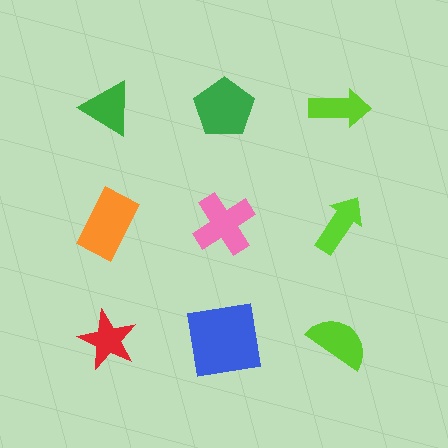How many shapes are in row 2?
3 shapes.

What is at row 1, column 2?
A green pentagon.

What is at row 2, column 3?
A lime arrow.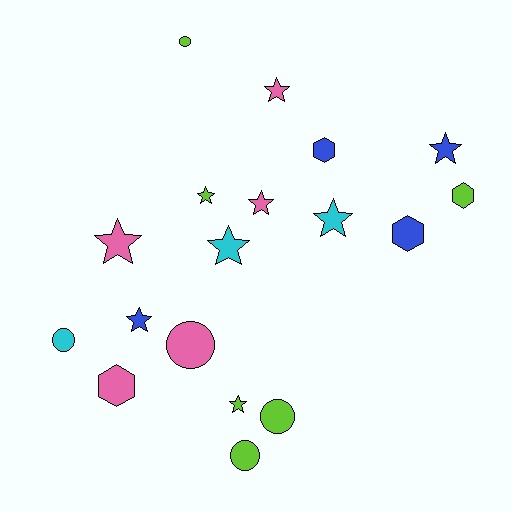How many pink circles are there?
There is 1 pink circle.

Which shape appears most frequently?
Star, with 9 objects.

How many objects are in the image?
There are 18 objects.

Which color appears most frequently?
Lime, with 6 objects.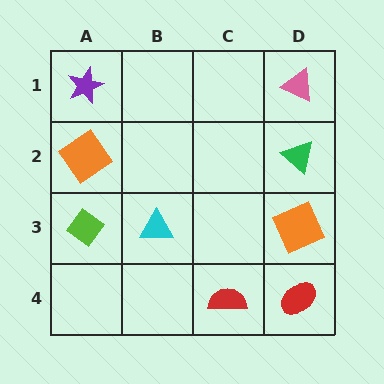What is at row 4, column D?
A red ellipse.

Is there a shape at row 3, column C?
No, that cell is empty.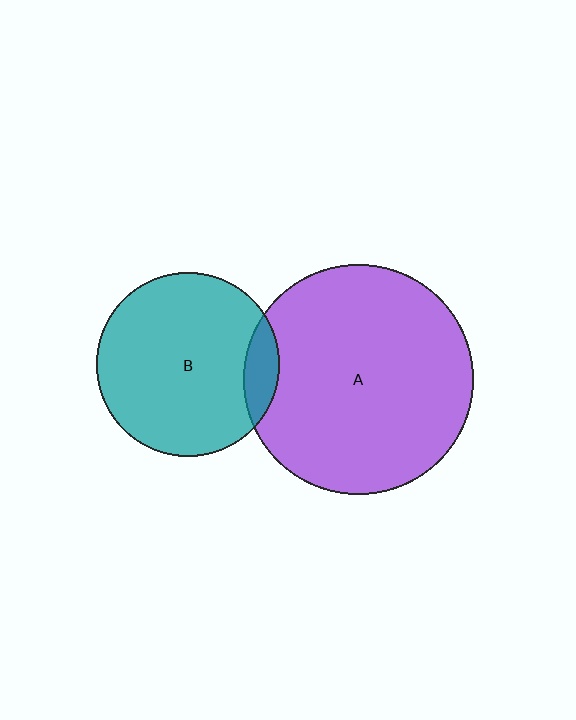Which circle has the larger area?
Circle A (purple).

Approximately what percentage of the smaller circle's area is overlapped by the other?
Approximately 10%.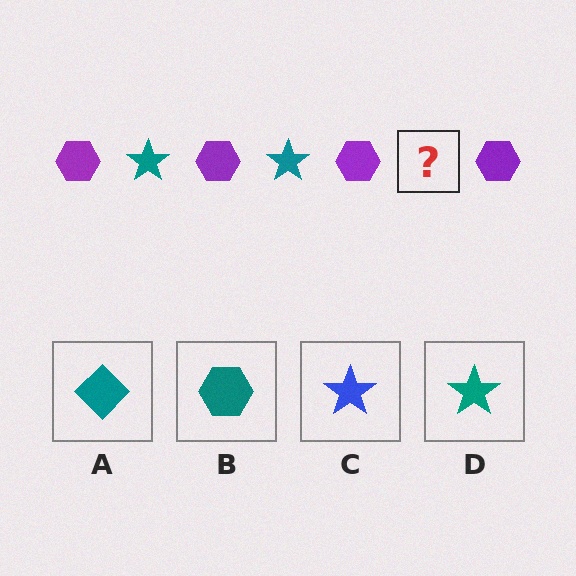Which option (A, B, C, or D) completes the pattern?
D.